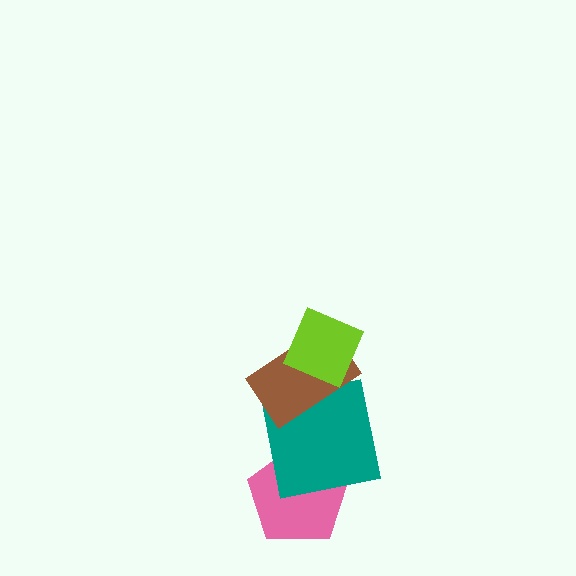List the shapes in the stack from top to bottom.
From top to bottom: the lime diamond, the brown rectangle, the teal square, the pink pentagon.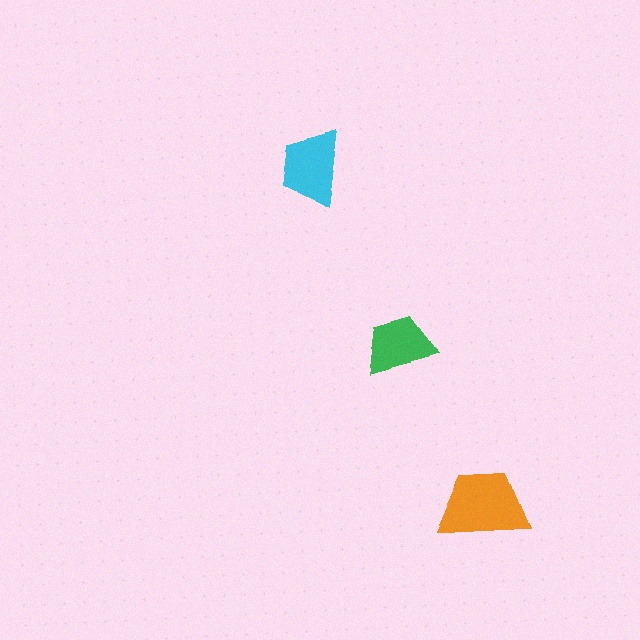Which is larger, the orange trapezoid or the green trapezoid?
The orange one.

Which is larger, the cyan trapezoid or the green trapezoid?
The cyan one.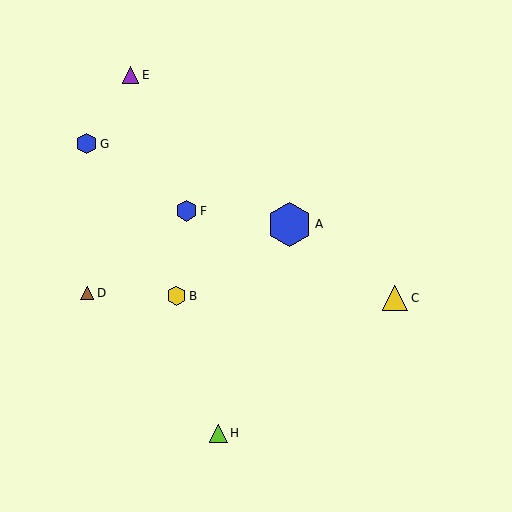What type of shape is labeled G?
Shape G is a blue hexagon.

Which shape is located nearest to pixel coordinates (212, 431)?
The lime triangle (labeled H) at (218, 433) is nearest to that location.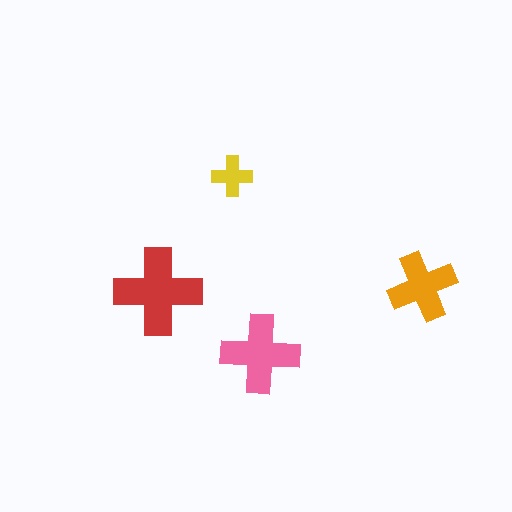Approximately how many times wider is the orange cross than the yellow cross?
About 1.5 times wider.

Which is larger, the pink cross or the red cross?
The red one.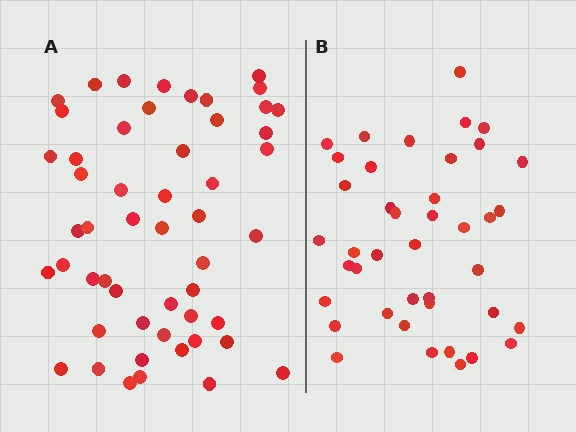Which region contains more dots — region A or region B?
Region A (the left region) has more dots.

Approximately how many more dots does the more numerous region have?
Region A has roughly 12 or so more dots than region B.